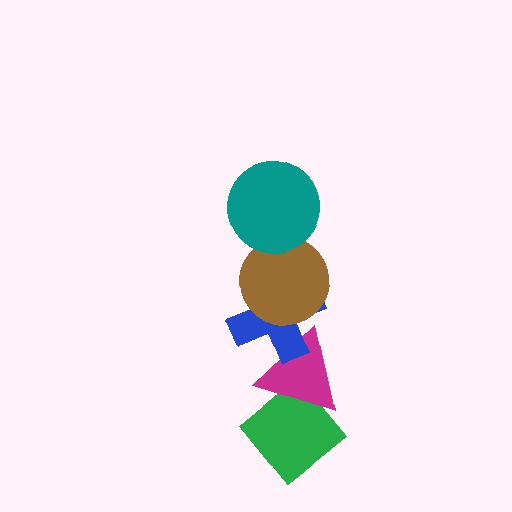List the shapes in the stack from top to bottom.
From top to bottom: the teal circle, the brown circle, the blue cross, the magenta triangle, the green diamond.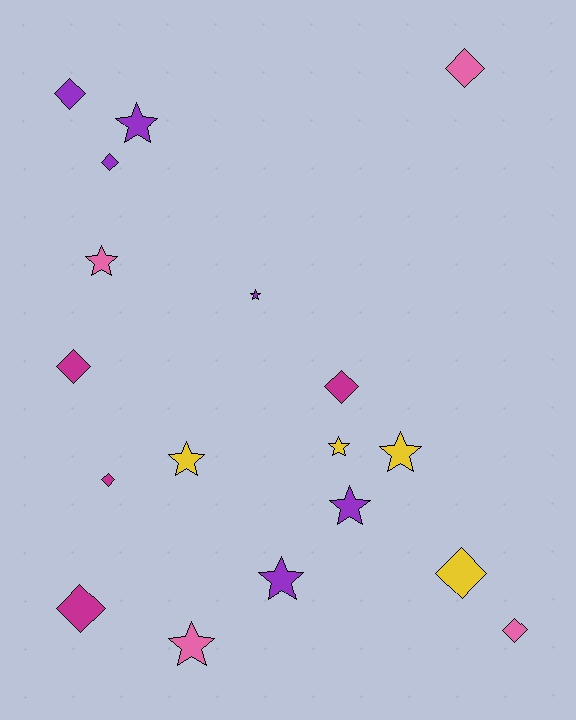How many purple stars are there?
There are 4 purple stars.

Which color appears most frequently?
Purple, with 6 objects.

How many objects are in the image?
There are 18 objects.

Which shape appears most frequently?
Diamond, with 9 objects.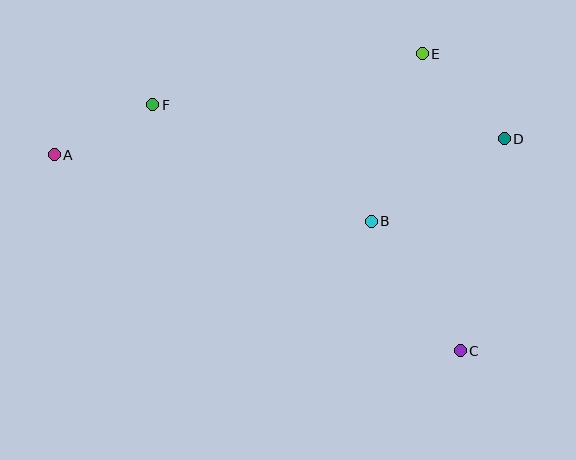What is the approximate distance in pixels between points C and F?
The distance between C and F is approximately 394 pixels.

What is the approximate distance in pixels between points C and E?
The distance between C and E is approximately 299 pixels.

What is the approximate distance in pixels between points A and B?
The distance between A and B is approximately 324 pixels.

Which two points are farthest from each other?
Points A and C are farthest from each other.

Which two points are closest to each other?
Points A and F are closest to each other.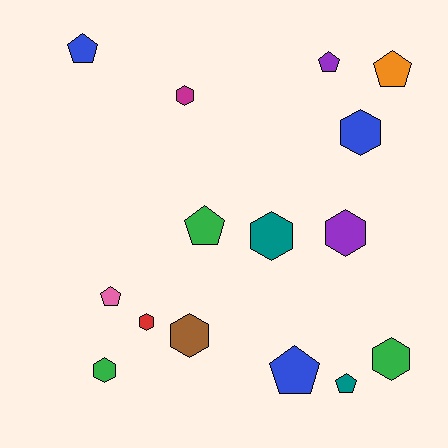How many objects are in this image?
There are 15 objects.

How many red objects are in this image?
There is 1 red object.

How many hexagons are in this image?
There are 8 hexagons.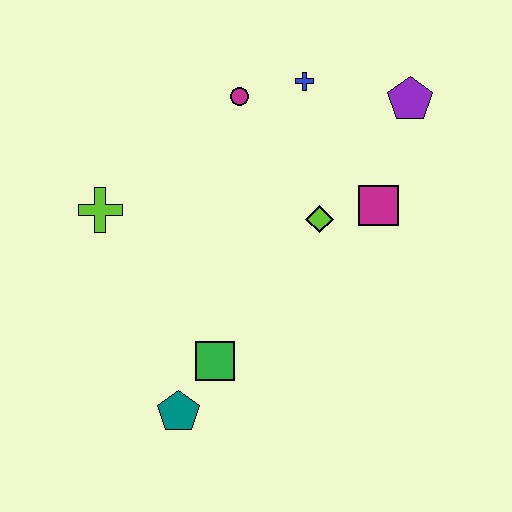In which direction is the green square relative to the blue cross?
The green square is below the blue cross.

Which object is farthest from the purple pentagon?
The teal pentagon is farthest from the purple pentagon.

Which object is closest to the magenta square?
The lime diamond is closest to the magenta square.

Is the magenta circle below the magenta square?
No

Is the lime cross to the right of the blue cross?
No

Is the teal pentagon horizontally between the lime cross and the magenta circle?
Yes